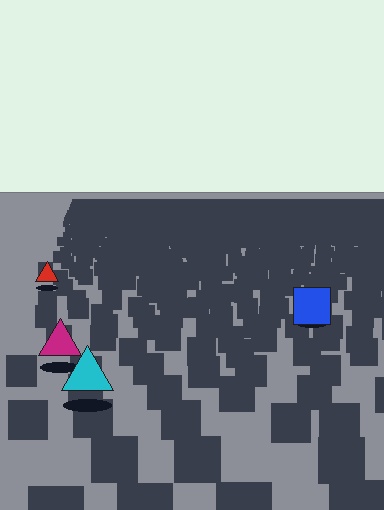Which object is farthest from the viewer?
The red triangle is farthest from the viewer. It appears smaller and the ground texture around it is denser.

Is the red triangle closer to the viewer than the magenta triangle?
No. The magenta triangle is closer — you can tell from the texture gradient: the ground texture is coarser near it.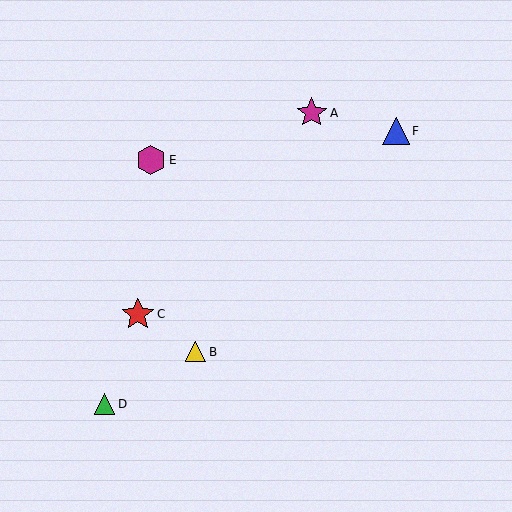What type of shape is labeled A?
Shape A is a magenta star.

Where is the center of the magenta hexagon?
The center of the magenta hexagon is at (151, 160).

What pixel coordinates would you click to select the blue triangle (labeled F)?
Click at (396, 131) to select the blue triangle F.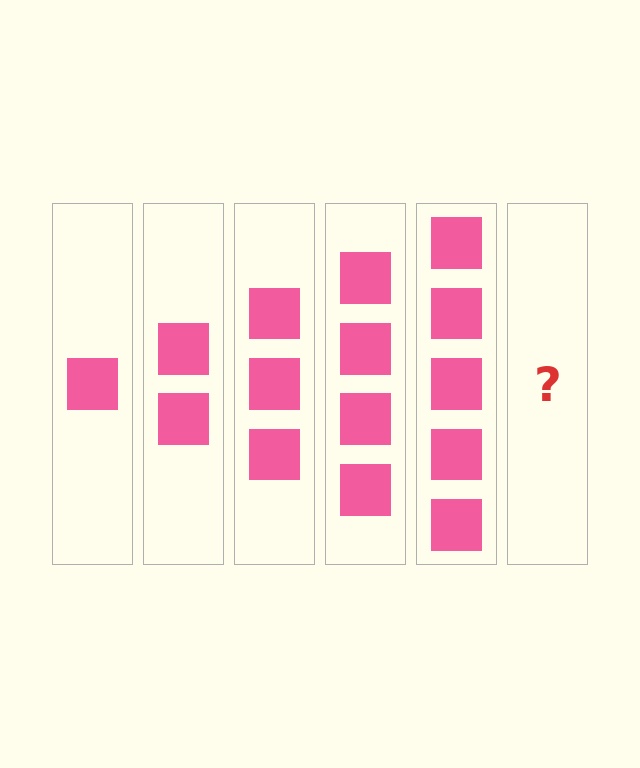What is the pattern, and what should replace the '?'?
The pattern is that each step adds one more square. The '?' should be 6 squares.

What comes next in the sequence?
The next element should be 6 squares.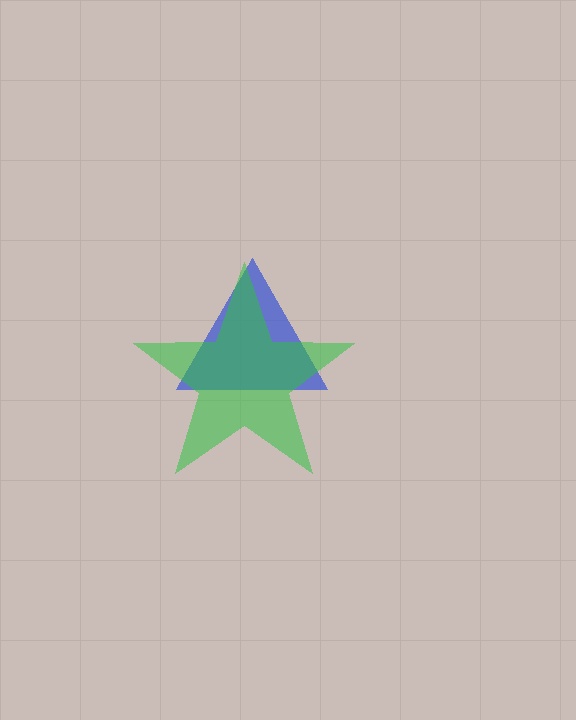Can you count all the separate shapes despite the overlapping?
Yes, there are 2 separate shapes.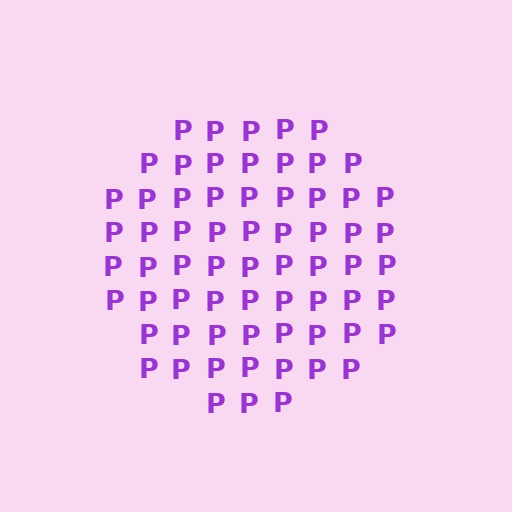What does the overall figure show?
The overall figure shows a circle.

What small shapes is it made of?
It is made of small letter P's.